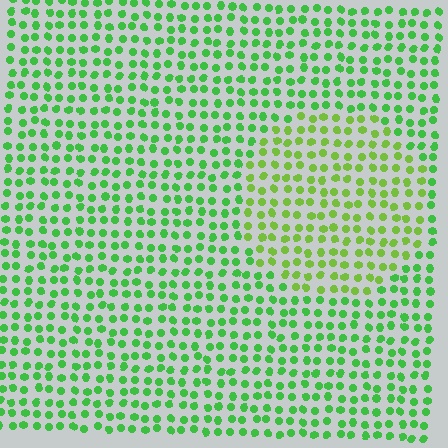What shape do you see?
I see a circle.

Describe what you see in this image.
The image is filled with small green elements in a uniform arrangement. A circle-shaped region is visible where the elements are tinted to a slightly different hue, forming a subtle color boundary.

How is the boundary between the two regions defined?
The boundary is defined purely by a slight shift in hue (about 28 degrees). Spacing, size, and orientation are identical on both sides.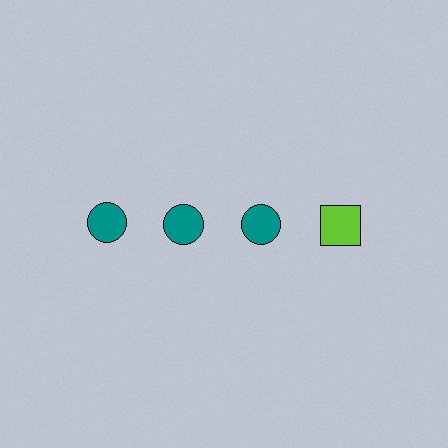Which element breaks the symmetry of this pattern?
The lime square in the top row, second from right column breaks the symmetry. All other shapes are teal circles.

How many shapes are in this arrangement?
There are 4 shapes arranged in a grid pattern.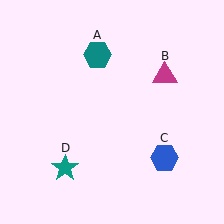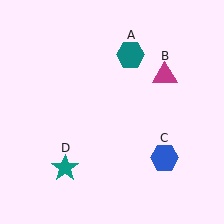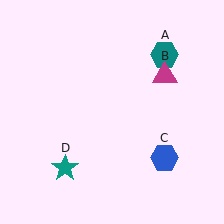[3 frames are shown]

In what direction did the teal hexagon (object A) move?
The teal hexagon (object A) moved right.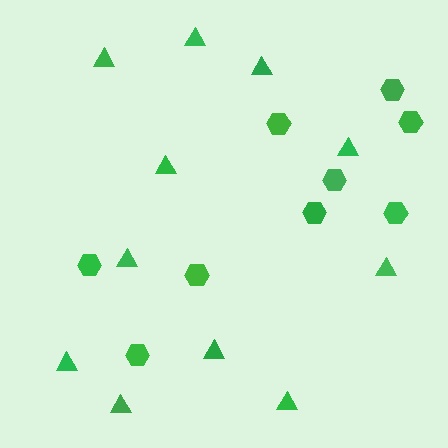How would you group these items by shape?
There are 2 groups: one group of triangles (11) and one group of hexagons (9).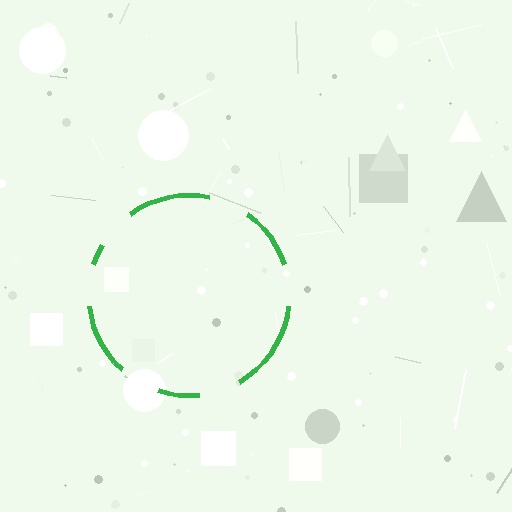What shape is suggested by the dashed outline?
The dashed outline suggests a circle.